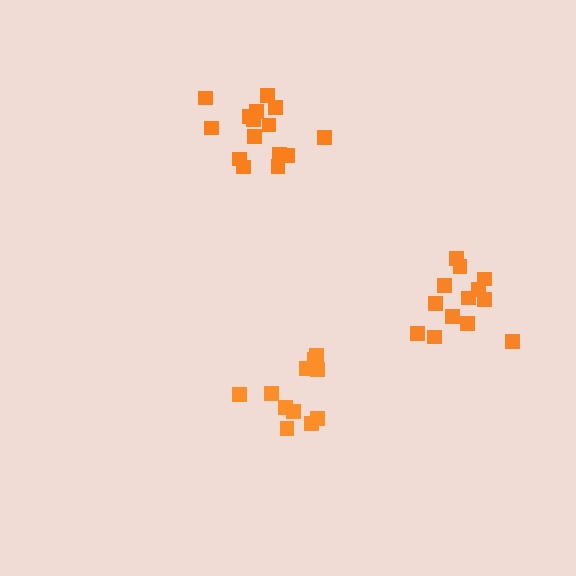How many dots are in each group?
Group 1: 15 dots, Group 2: 11 dots, Group 3: 13 dots (39 total).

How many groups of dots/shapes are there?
There are 3 groups.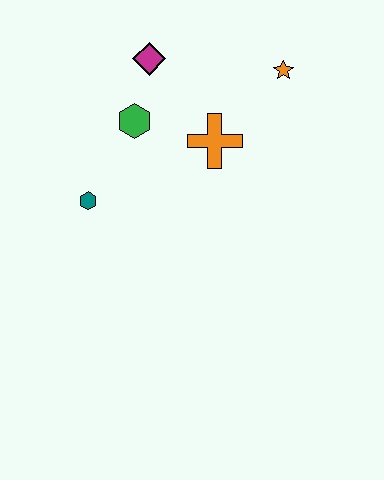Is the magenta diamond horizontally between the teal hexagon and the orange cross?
Yes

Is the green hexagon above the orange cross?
Yes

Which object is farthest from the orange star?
The teal hexagon is farthest from the orange star.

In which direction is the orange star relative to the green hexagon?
The orange star is to the right of the green hexagon.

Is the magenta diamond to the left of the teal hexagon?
No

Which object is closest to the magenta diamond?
The green hexagon is closest to the magenta diamond.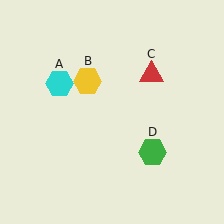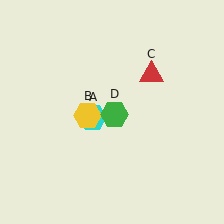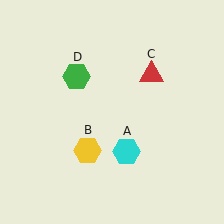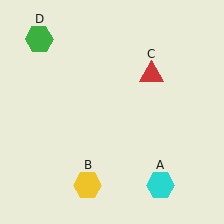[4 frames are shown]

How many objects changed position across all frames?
3 objects changed position: cyan hexagon (object A), yellow hexagon (object B), green hexagon (object D).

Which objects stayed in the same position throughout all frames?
Red triangle (object C) remained stationary.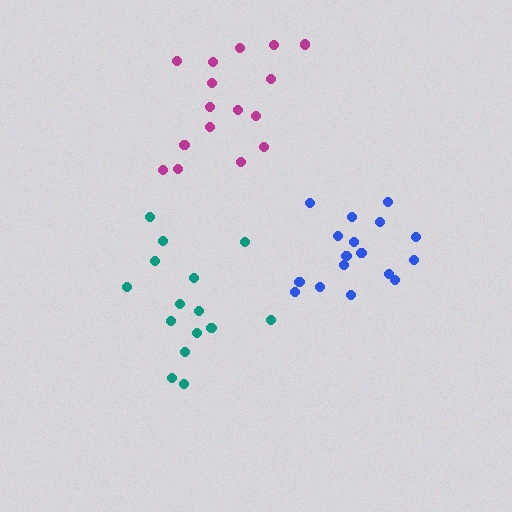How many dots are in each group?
Group 1: 17 dots, Group 2: 15 dots, Group 3: 16 dots (48 total).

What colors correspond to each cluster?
The clusters are colored: blue, teal, magenta.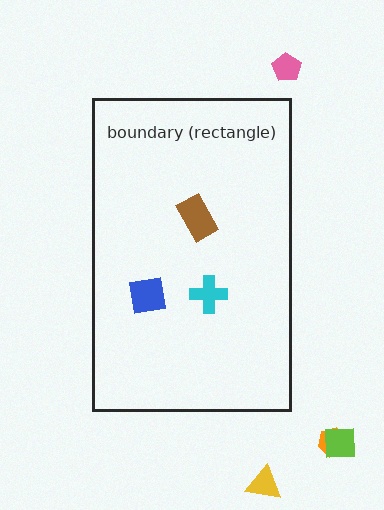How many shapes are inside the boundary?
3 inside, 4 outside.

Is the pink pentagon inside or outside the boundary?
Outside.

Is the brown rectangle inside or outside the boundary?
Inside.